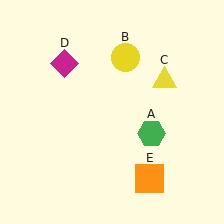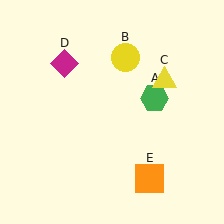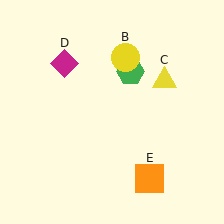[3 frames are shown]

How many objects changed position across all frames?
1 object changed position: green hexagon (object A).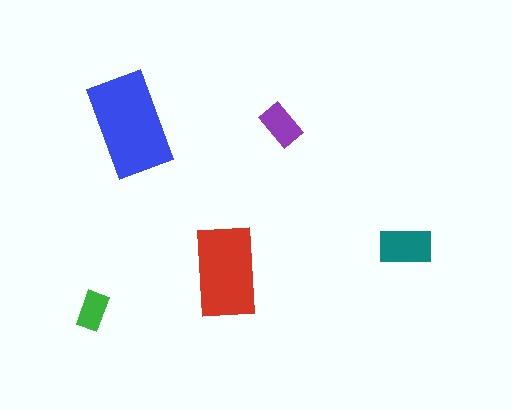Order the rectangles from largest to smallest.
the blue one, the red one, the teal one, the purple one, the green one.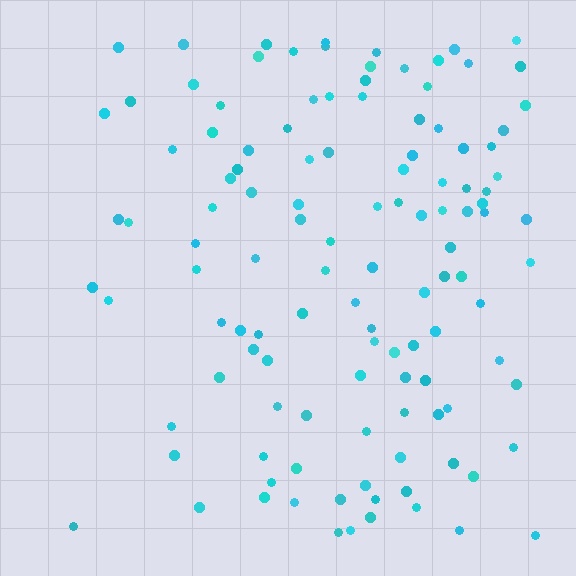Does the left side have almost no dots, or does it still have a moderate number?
Still a moderate number, just noticeably fewer than the right.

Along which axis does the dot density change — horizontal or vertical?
Horizontal.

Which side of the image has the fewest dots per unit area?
The left.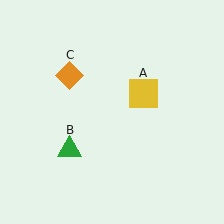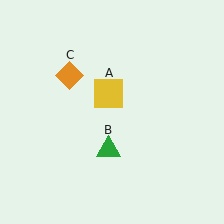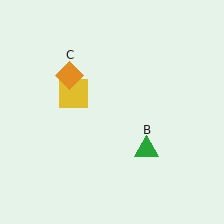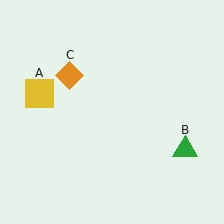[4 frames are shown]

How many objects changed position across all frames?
2 objects changed position: yellow square (object A), green triangle (object B).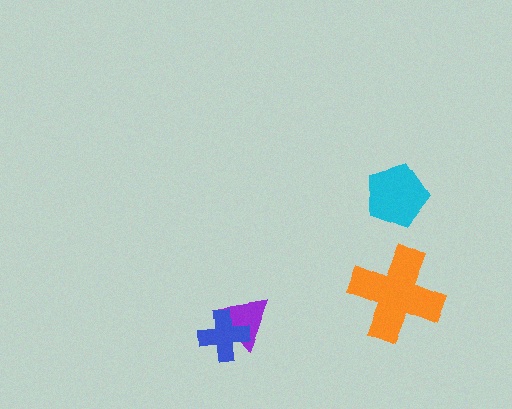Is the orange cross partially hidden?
No, no other shape covers it.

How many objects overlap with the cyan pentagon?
0 objects overlap with the cyan pentagon.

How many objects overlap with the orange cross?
0 objects overlap with the orange cross.